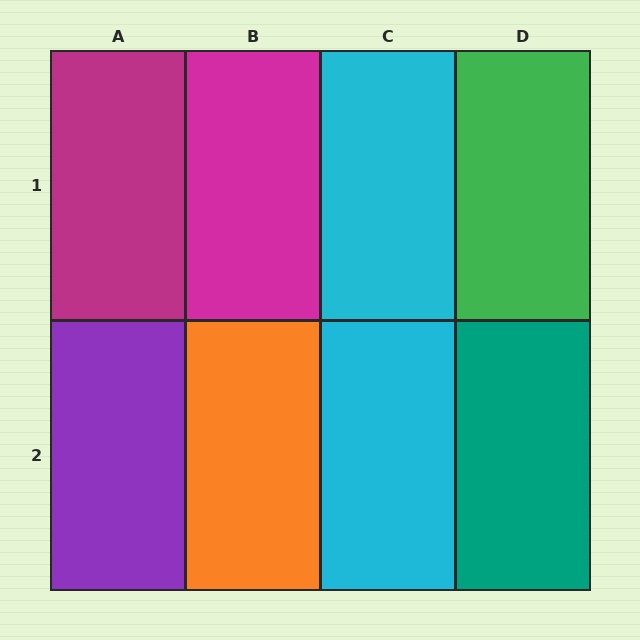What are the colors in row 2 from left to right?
Purple, orange, cyan, teal.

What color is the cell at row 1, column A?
Magenta.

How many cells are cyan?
2 cells are cyan.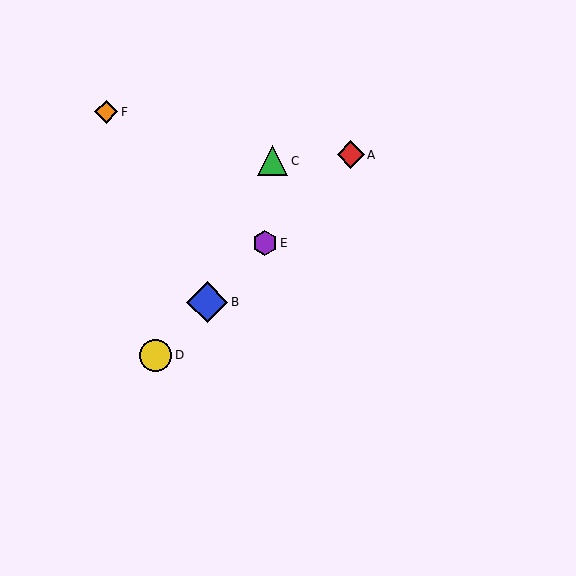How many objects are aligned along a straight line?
4 objects (A, B, D, E) are aligned along a straight line.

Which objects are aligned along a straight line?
Objects A, B, D, E are aligned along a straight line.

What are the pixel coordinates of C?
Object C is at (273, 161).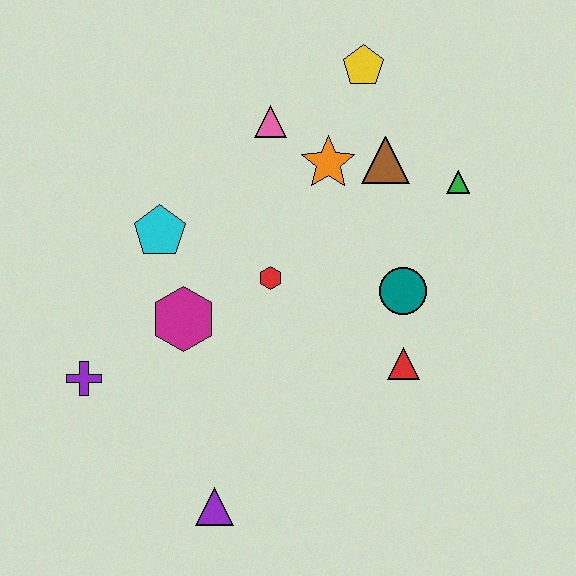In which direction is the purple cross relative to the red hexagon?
The purple cross is to the left of the red hexagon.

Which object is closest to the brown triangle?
The orange star is closest to the brown triangle.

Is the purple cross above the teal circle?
No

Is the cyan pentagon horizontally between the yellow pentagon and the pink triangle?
No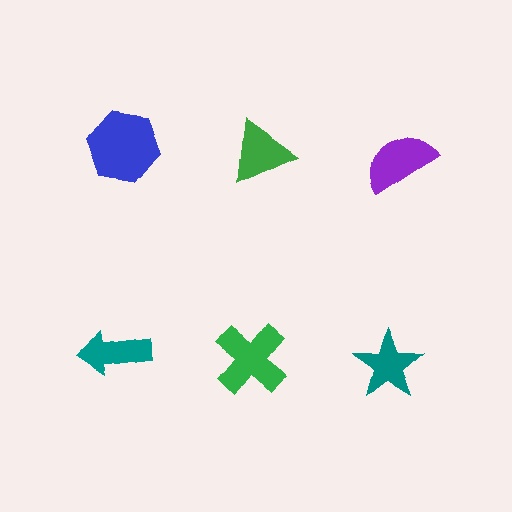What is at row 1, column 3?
A purple semicircle.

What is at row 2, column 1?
A teal arrow.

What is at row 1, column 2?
A green triangle.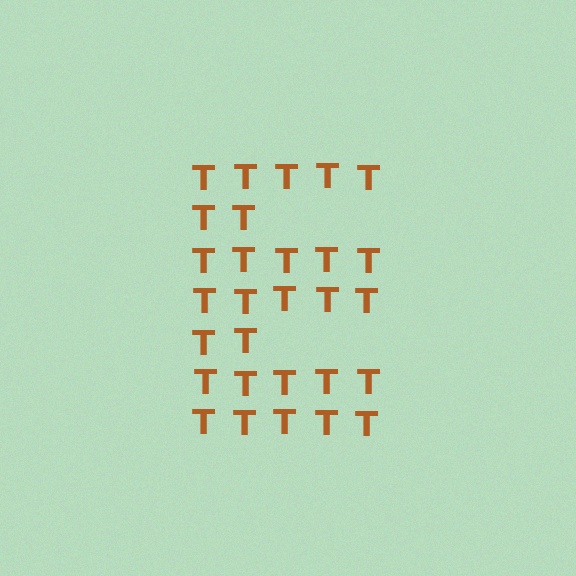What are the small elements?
The small elements are letter T's.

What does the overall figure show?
The overall figure shows the letter E.